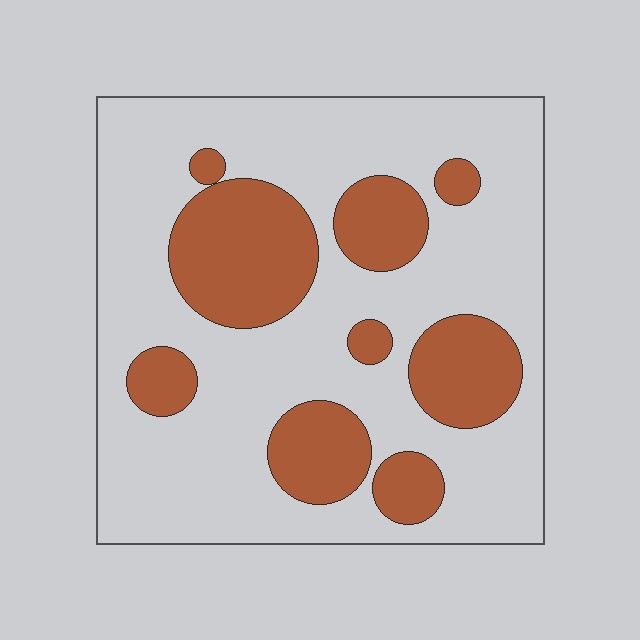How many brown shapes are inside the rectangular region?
9.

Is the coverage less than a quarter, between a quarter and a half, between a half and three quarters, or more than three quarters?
Between a quarter and a half.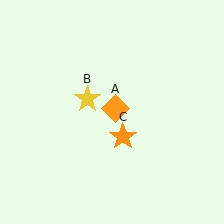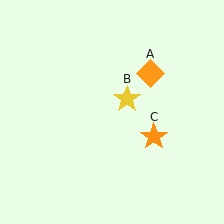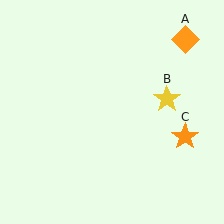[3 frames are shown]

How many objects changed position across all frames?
3 objects changed position: orange diamond (object A), yellow star (object B), orange star (object C).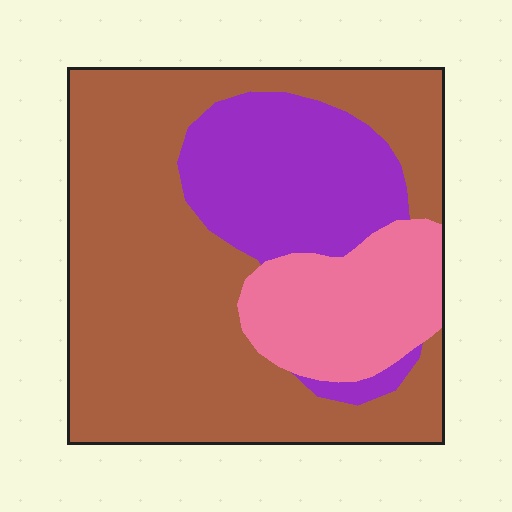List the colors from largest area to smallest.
From largest to smallest: brown, purple, pink.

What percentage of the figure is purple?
Purple takes up between a sixth and a third of the figure.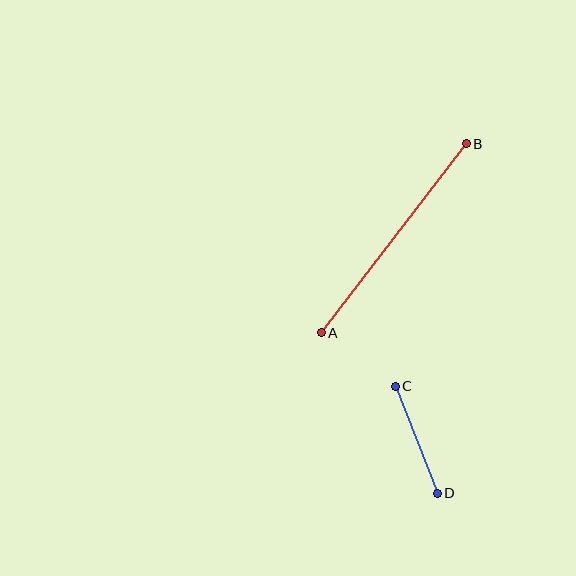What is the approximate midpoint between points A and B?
The midpoint is at approximately (394, 238) pixels.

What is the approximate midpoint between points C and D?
The midpoint is at approximately (416, 440) pixels.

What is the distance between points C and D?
The distance is approximately 115 pixels.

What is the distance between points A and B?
The distance is approximately 238 pixels.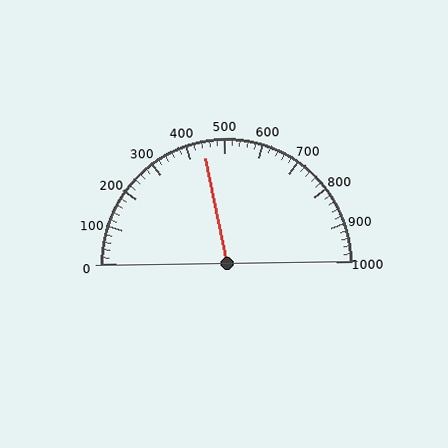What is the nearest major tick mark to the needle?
The nearest major tick mark is 400.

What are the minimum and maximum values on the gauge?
The gauge ranges from 0 to 1000.